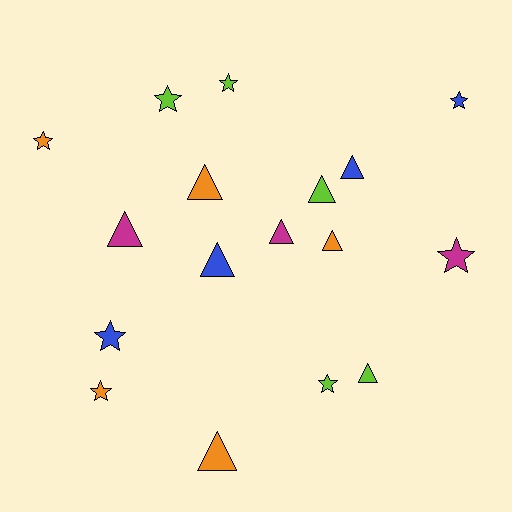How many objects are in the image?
There are 17 objects.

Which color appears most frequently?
Lime, with 5 objects.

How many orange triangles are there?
There are 3 orange triangles.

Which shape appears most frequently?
Triangle, with 9 objects.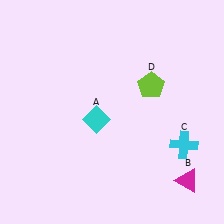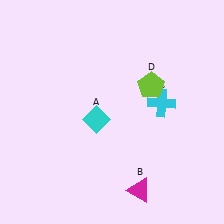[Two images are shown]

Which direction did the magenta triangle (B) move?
The magenta triangle (B) moved left.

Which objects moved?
The objects that moved are: the magenta triangle (B), the cyan cross (C).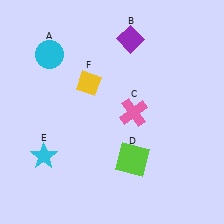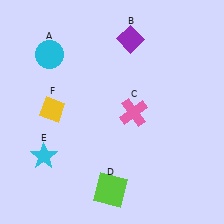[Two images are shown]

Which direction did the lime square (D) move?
The lime square (D) moved down.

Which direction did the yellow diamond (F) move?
The yellow diamond (F) moved left.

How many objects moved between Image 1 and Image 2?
2 objects moved between the two images.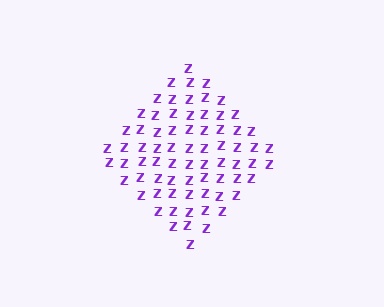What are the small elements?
The small elements are letter Z's.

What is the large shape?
The large shape is a diamond.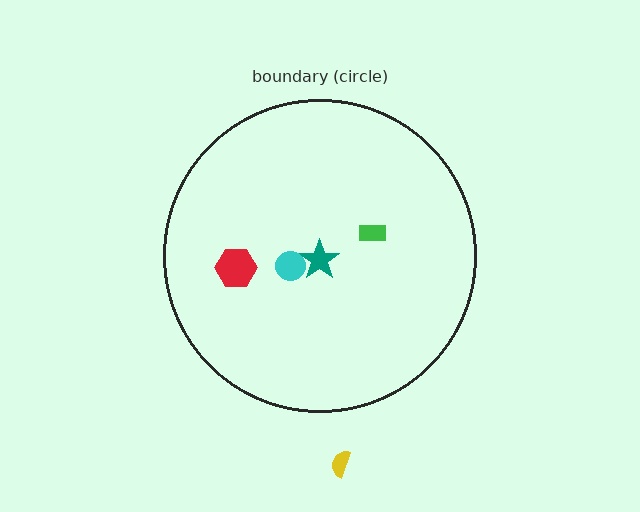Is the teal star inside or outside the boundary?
Inside.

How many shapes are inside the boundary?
4 inside, 1 outside.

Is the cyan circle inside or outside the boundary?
Inside.